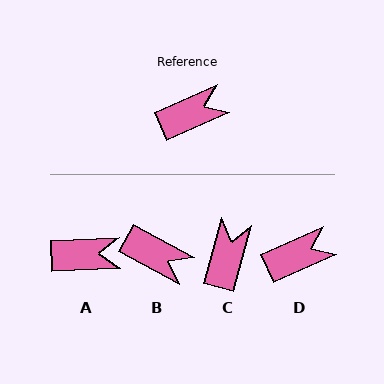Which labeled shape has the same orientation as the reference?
D.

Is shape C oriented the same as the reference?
No, it is off by about 51 degrees.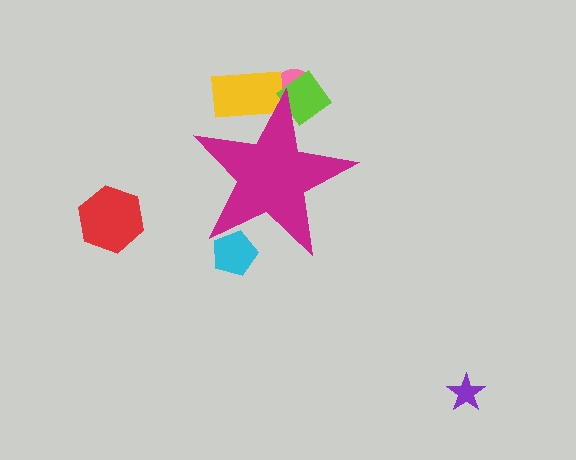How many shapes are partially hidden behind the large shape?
4 shapes are partially hidden.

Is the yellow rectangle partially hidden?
Yes, the yellow rectangle is partially hidden behind the magenta star.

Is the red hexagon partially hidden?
No, the red hexagon is fully visible.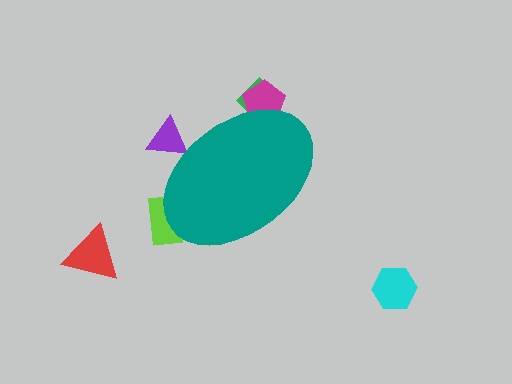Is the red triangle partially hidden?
No, the red triangle is fully visible.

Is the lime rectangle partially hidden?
Yes, the lime rectangle is partially hidden behind the teal ellipse.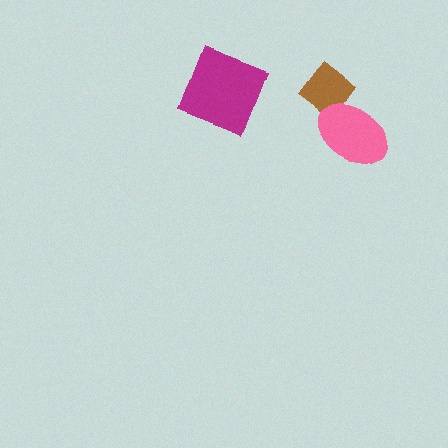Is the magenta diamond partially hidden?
No, no other shape covers it.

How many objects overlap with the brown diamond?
1 object overlaps with the brown diamond.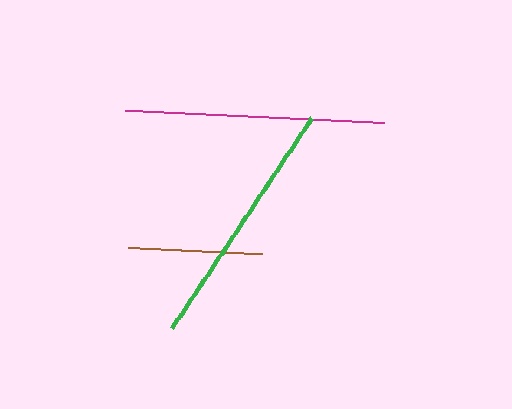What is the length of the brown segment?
The brown segment is approximately 134 pixels long.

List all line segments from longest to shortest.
From longest to shortest: magenta, green, brown.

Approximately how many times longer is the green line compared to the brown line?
The green line is approximately 1.9 times the length of the brown line.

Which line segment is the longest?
The magenta line is the longest at approximately 259 pixels.